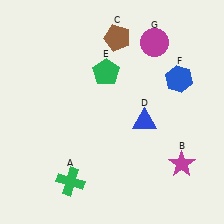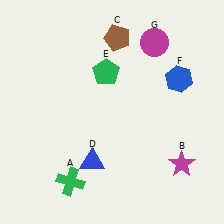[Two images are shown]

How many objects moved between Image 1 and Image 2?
1 object moved between the two images.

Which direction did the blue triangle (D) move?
The blue triangle (D) moved left.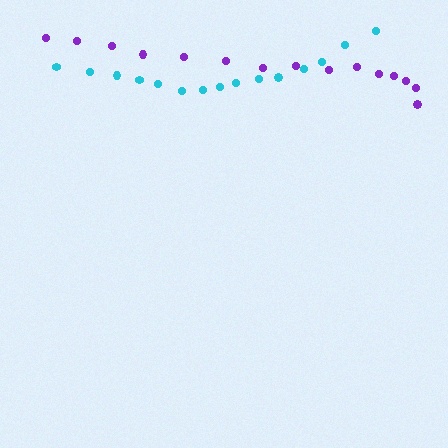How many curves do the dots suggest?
There are 2 distinct paths.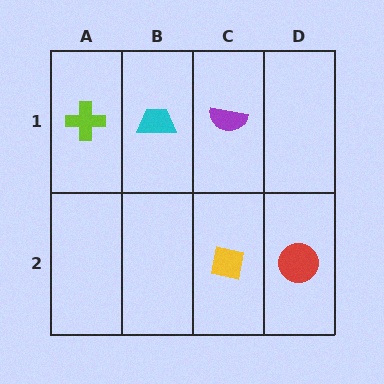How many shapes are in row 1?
3 shapes.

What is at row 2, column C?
A yellow square.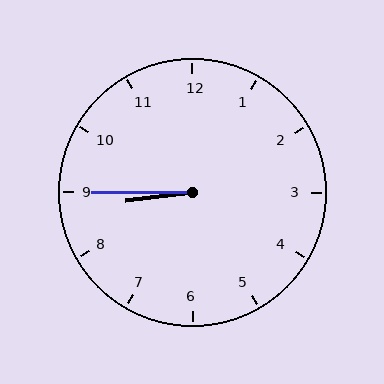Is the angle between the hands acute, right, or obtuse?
It is acute.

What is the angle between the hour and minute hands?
Approximately 8 degrees.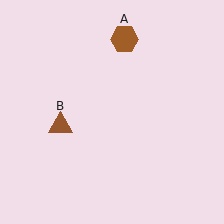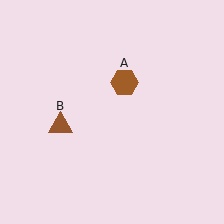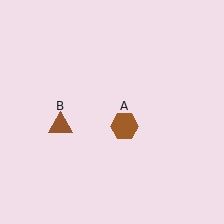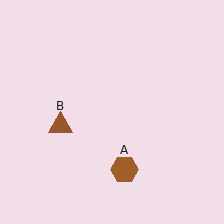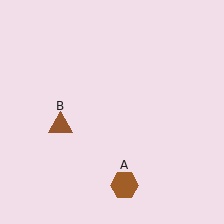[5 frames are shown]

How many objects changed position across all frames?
1 object changed position: brown hexagon (object A).